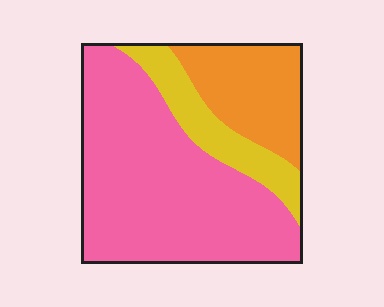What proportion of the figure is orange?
Orange takes up between a sixth and a third of the figure.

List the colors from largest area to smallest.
From largest to smallest: pink, orange, yellow.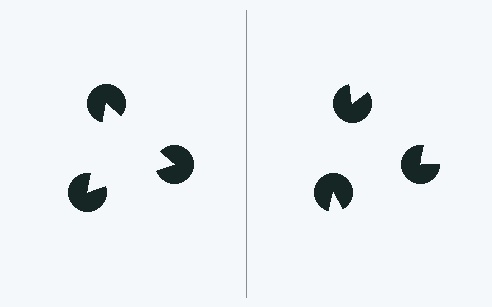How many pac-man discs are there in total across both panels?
6 — 3 on each side.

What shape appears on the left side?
An illusory triangle.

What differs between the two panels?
The pac-man discs are positioned identically on both sides; only the wedge orientations differ. On the left they align to a triangle; on the right they are misaligned.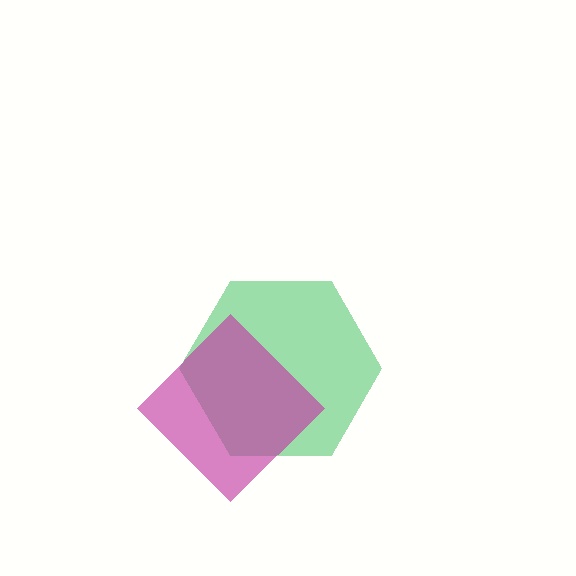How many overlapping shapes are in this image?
There are 2 overlapping shapes in the image.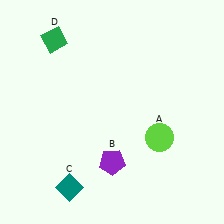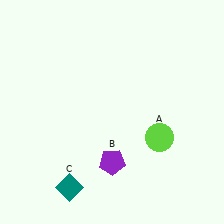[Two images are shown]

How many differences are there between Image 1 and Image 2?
There is 1 difference between the two images.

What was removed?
The green diamond (D) was removed in Image 2.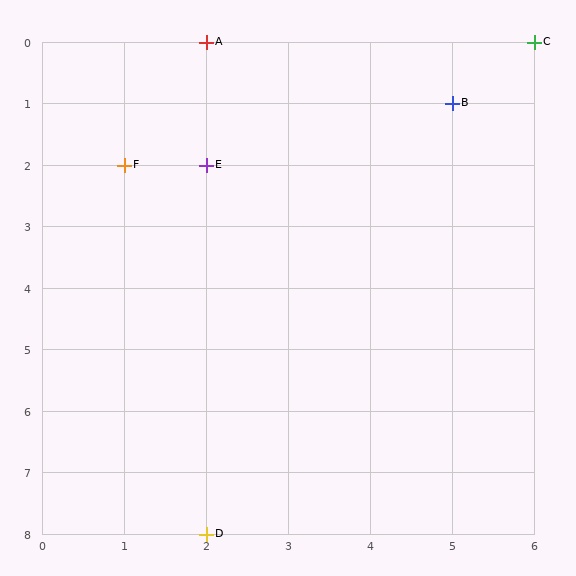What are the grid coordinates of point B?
Point B is at grid coordinates (5, 1).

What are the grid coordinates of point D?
Point D is at grid coordinates (2, 8).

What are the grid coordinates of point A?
Point A is at grid coordinates (2, 0).